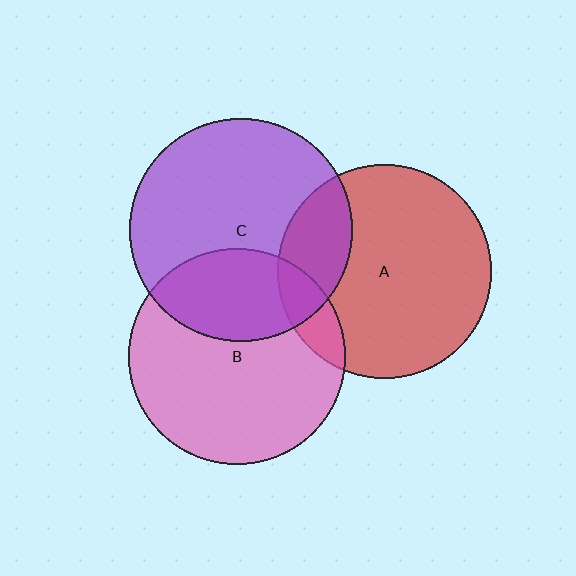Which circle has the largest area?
Circle C (purple).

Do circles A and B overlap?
Yes.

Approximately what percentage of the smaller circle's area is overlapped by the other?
Approximately 10%.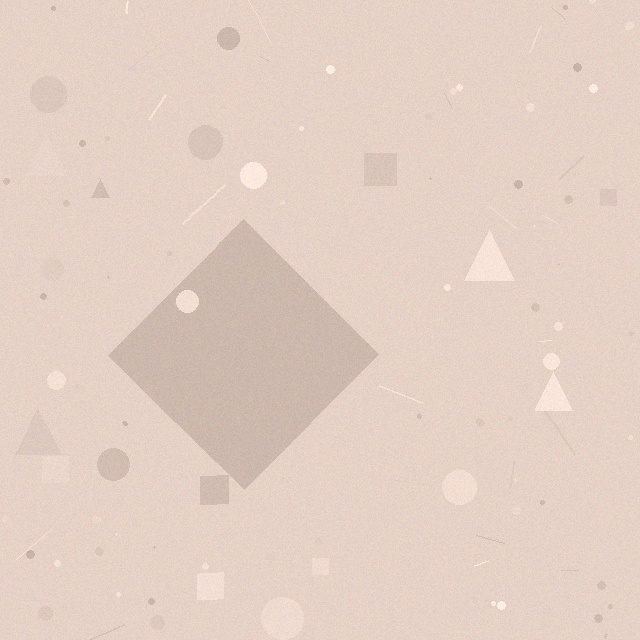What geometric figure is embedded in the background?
A diamond is embedded in the background.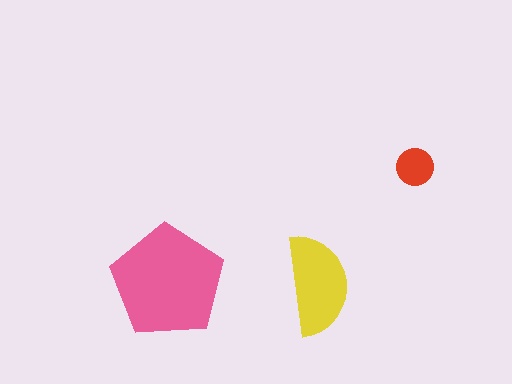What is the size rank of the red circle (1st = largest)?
3rd.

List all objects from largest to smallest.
The pink pentagon, the yellow semicircle, the red circle.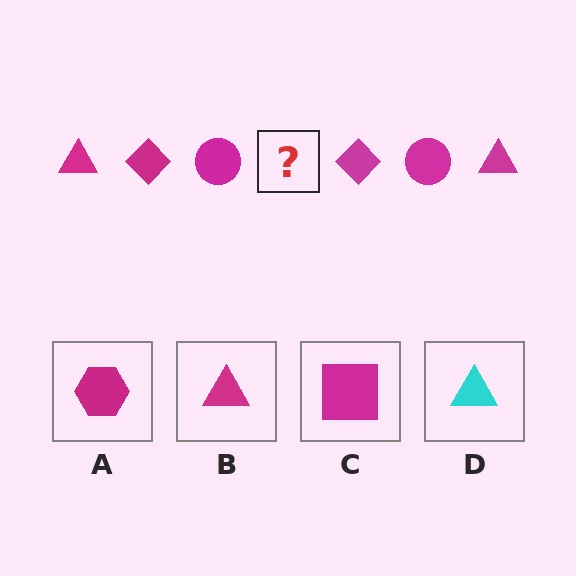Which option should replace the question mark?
Option B.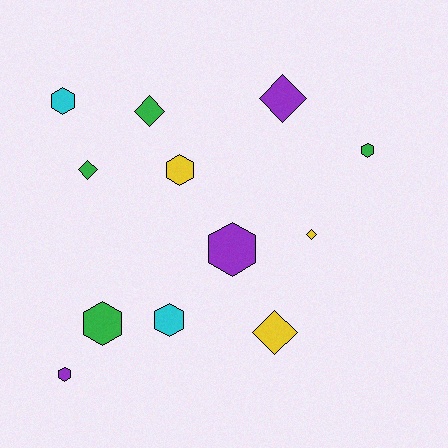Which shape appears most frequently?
Hexagon, with 7 objects.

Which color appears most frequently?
Green, with 4 objects.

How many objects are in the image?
There are 12 objects.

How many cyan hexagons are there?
There are 2 cyan hexagons.